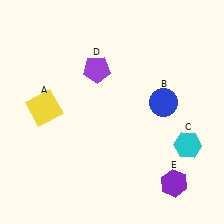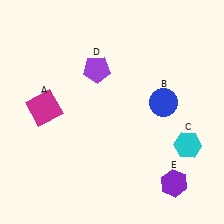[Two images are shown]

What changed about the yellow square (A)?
In Image 1, A is yellow. In Image 2, it changed to magenta.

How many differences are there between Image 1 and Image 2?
There is 1 difference between the two images.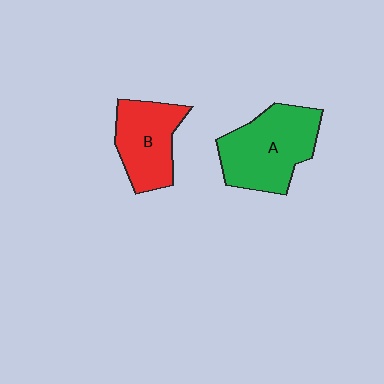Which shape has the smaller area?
Shape B (red).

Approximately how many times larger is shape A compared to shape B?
Approximately 1.3 times.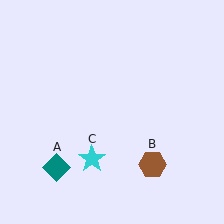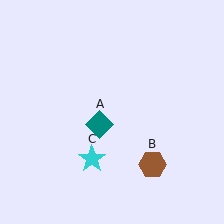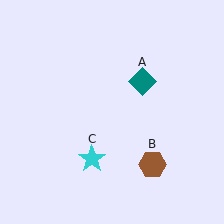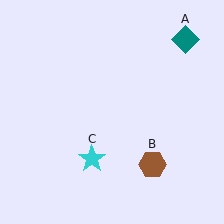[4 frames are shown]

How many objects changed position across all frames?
1 object changed position: teal diamond (object A).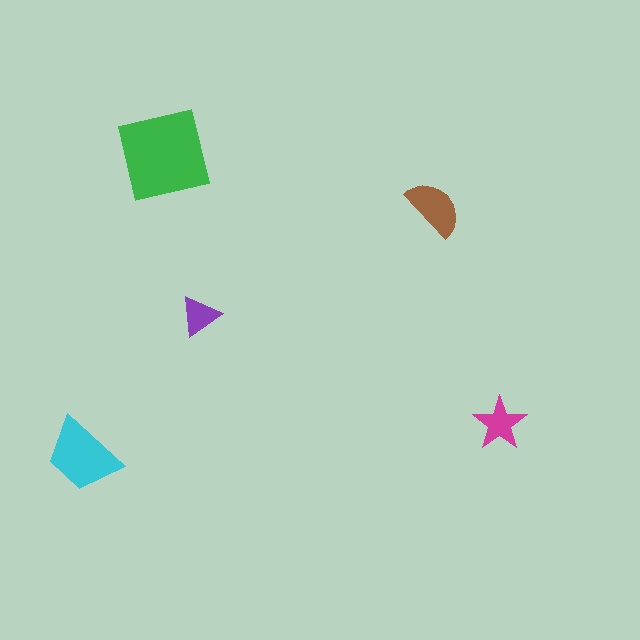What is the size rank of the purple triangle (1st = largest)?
5th.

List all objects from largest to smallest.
The green square, the cyan trapezoid, the brown semicircle, the magenta star, the purple triangle.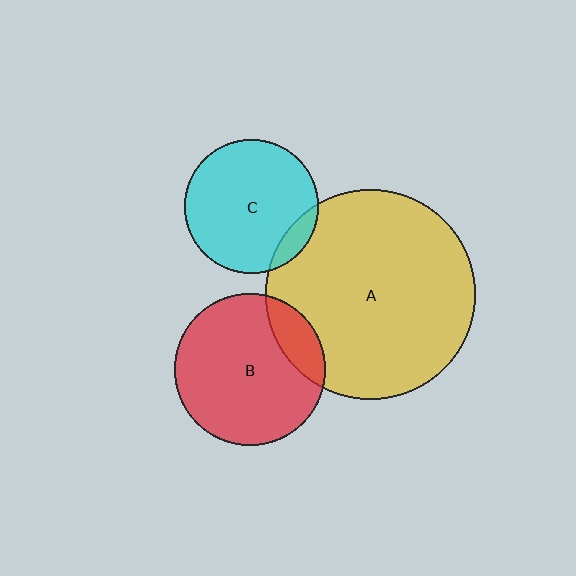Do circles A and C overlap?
Yes.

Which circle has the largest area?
Circle A (yellow).